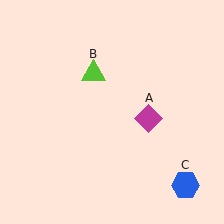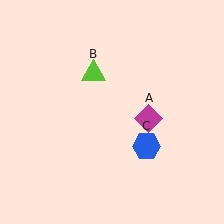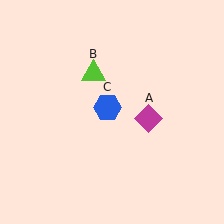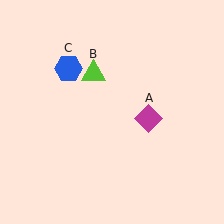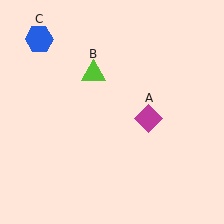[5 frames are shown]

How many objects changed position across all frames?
1 object changed position: blue hexagon (object C).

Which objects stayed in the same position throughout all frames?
Magenta diamond (object A) and lime triangle (object B) remained stationary.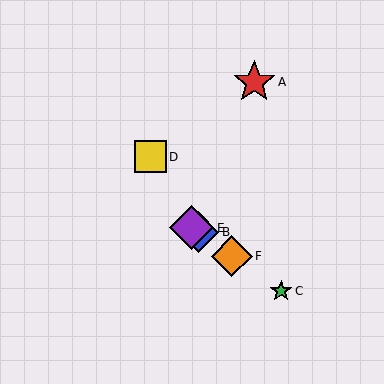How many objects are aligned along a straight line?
4 objects (B, C, E, F) are aligned along a straight line.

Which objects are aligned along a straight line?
Objects B, C, E, F are aligned along a straight line.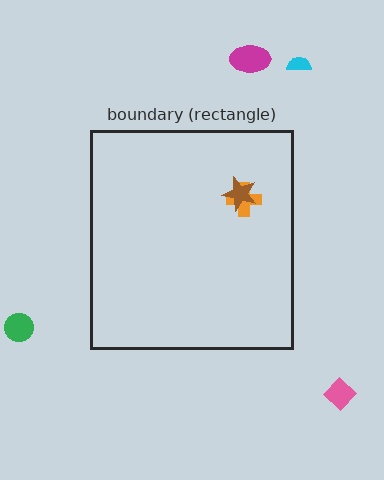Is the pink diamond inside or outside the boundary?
Outside.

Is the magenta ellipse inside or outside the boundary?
Outside.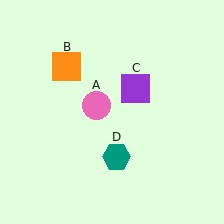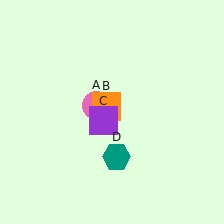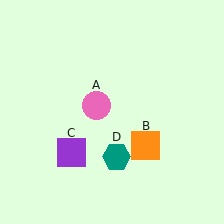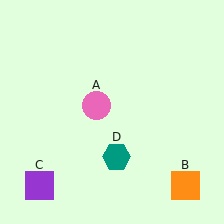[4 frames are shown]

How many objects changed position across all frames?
2 objects changed position: orange square (object B), purple square (object C).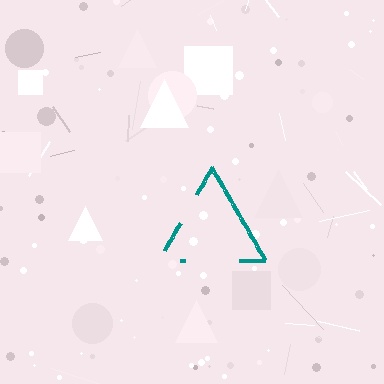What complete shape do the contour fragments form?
The contour fragments form a triangle.